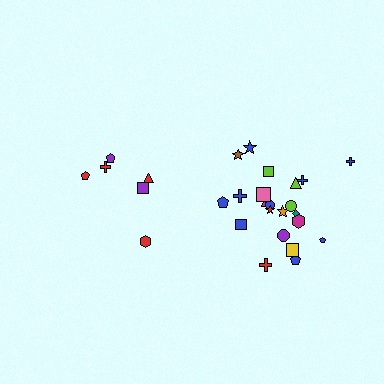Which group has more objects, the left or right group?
The right group.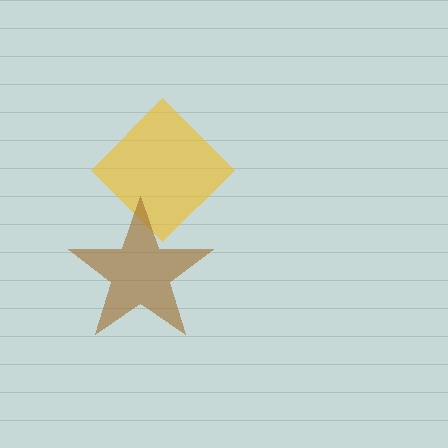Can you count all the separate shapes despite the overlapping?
Yes, there are 2 separate shapes.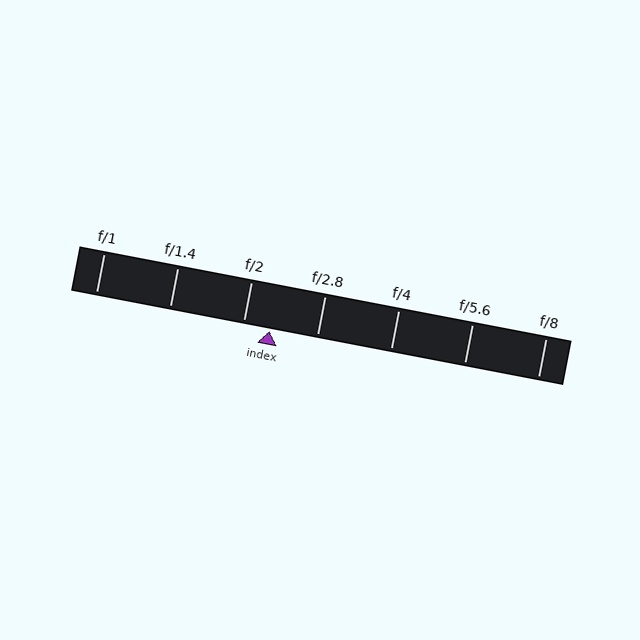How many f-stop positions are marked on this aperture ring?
There are 7 f-stop positions marked.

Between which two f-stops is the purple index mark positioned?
The index mark is between f/2 and f/2.8.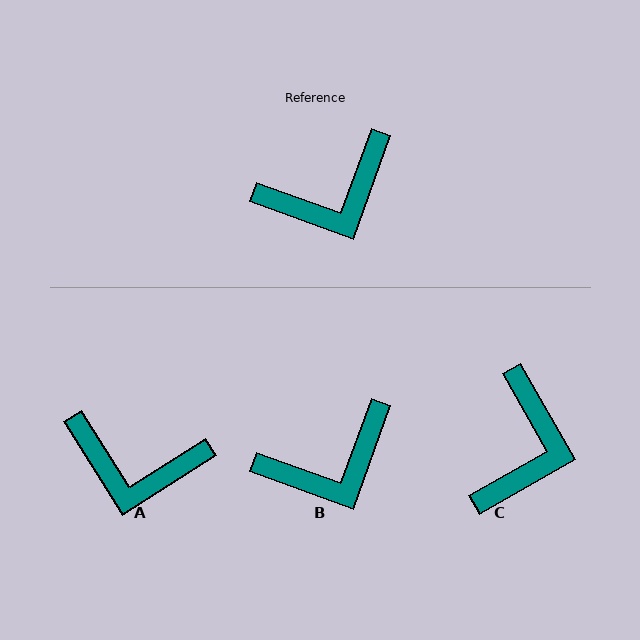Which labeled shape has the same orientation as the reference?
B.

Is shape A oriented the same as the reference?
No, it is off by about 38 degrees.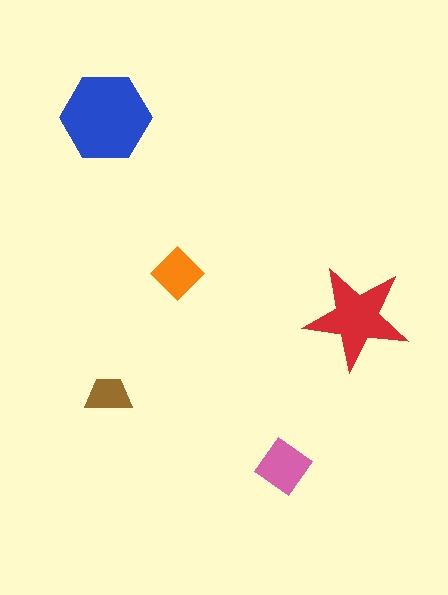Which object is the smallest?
The brown trapezoid.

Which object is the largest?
The blue hexagon.